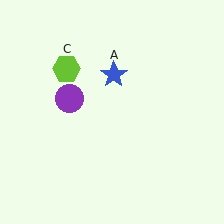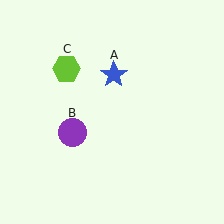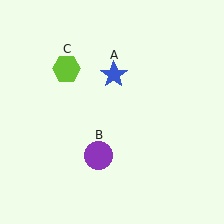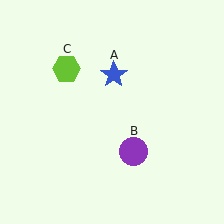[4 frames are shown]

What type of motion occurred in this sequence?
The purple circle (object B) rotated counterclockwise around the center of the scene.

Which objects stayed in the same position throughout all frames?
Blue star (object A) and lime hexagon (object C) remained stationary.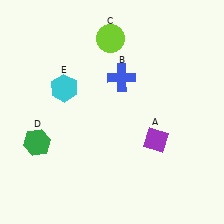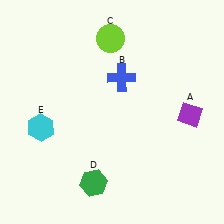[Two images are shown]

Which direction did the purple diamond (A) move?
The purple diamond (A) moved right.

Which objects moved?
The objects that moved are: the purple diamond (A), the green hexagon (D), the cyan hexagon (E).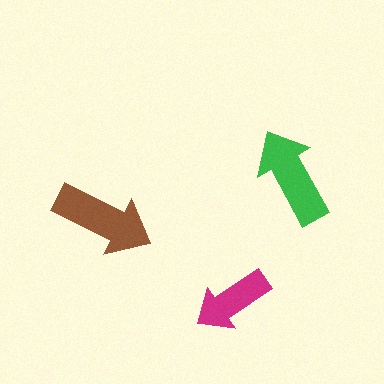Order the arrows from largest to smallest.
the brown one, the green one, the magenta one.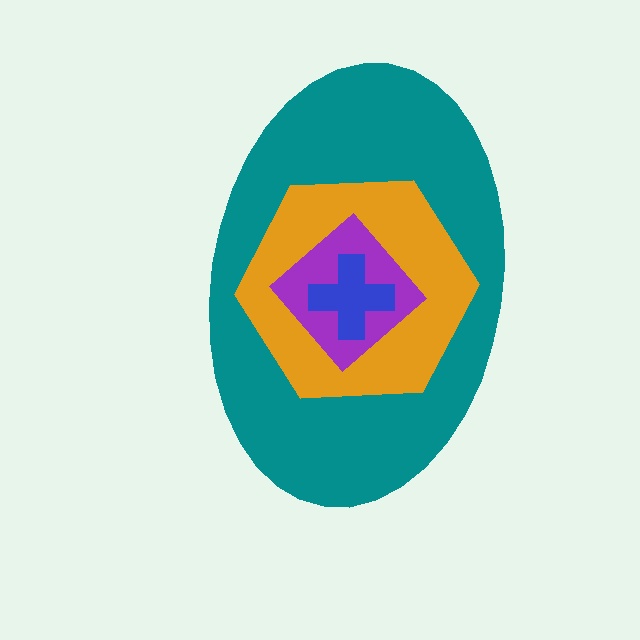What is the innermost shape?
The blue cross.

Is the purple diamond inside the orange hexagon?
Yes.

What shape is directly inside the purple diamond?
The blue cross.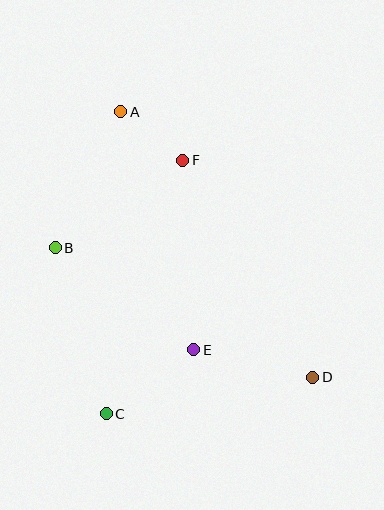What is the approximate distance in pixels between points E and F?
The distance between E and F is approximately 190 pixels.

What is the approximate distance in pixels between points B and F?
The distance between B and F is approximately 155 pixels.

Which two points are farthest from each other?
Points A and D are farthest from each other.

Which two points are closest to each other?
Points A and F are closest to each other.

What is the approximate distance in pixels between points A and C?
The distance between A and C is approximately 302 pixels.